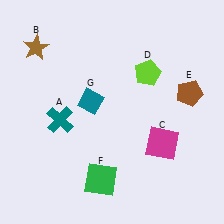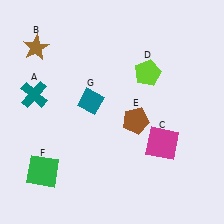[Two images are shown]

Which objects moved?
The objects that moved are: the teal cross (A), the brown pentagon (E), the green square (F).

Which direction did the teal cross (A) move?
The teal cross (A) moved left.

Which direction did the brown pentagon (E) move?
The brown pentagon (E) moved left.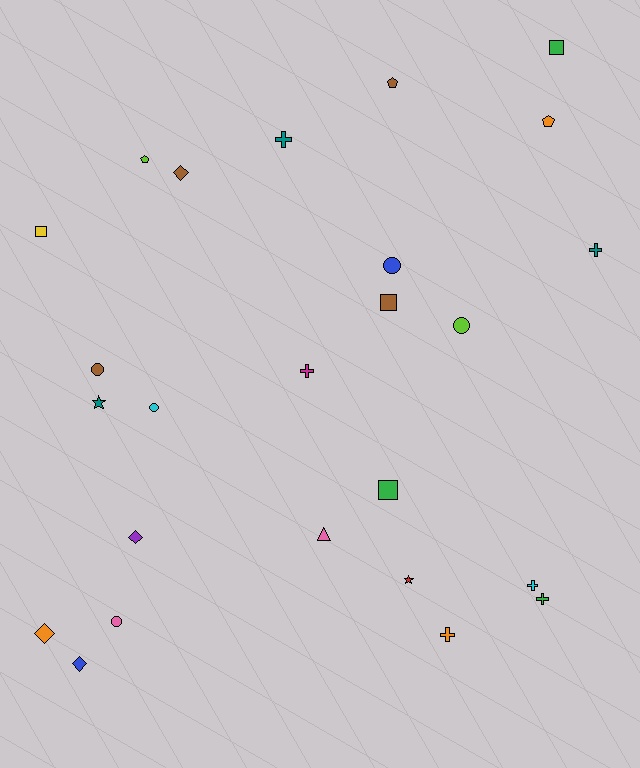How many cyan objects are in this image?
There are 2 cyan objects.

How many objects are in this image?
There are 25 objects.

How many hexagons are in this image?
There are no hexagons.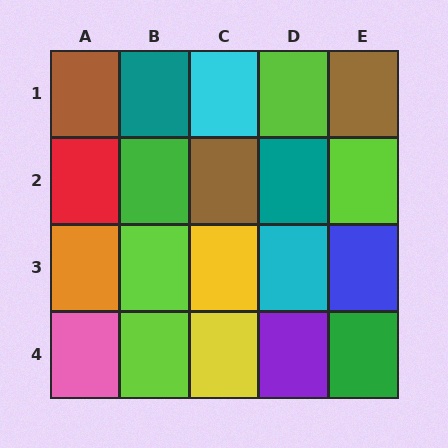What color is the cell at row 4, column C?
Yellow.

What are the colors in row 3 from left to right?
Orange, lime, yellow, cyan, blue.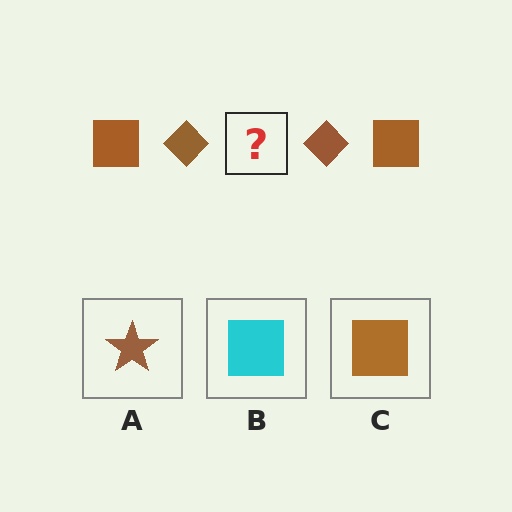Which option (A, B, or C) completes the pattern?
C.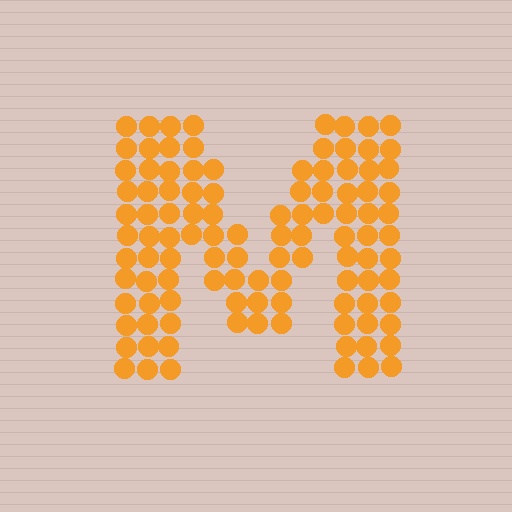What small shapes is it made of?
It is made of small circles.